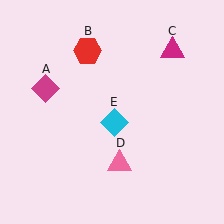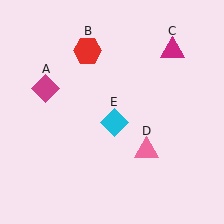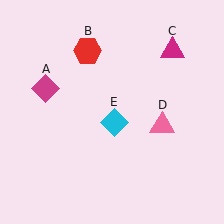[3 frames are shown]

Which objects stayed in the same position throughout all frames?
Magenta diamond (object A) and red hexagon (object B) and magenta triangle (object C) and cyan diamond (object E) remained stationary.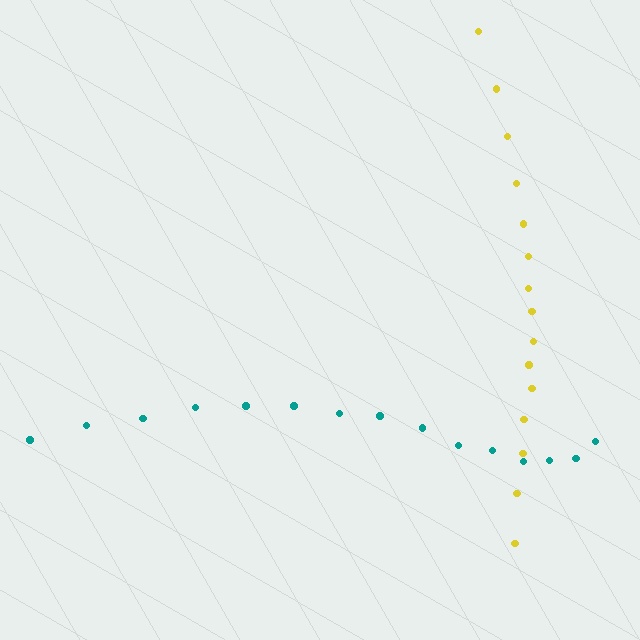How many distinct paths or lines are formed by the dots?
There are 2 distinct paths.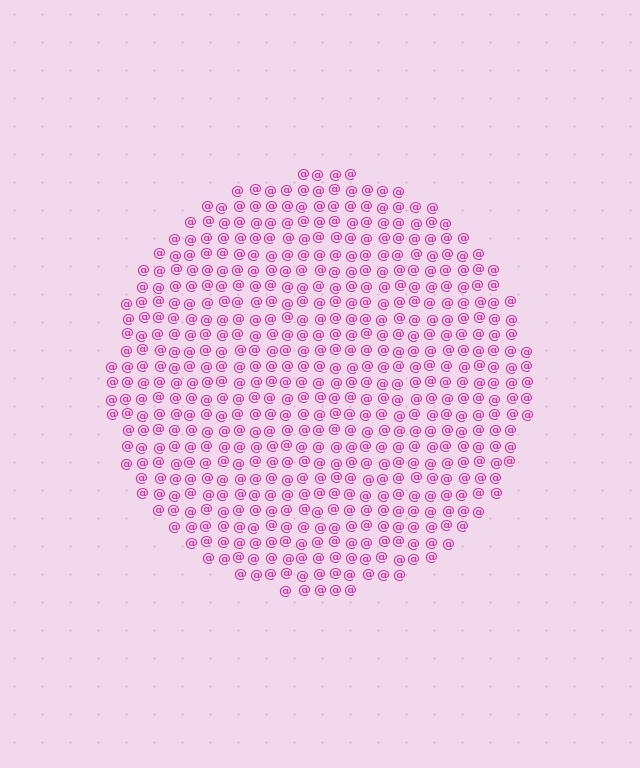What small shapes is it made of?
It is made of small at signs.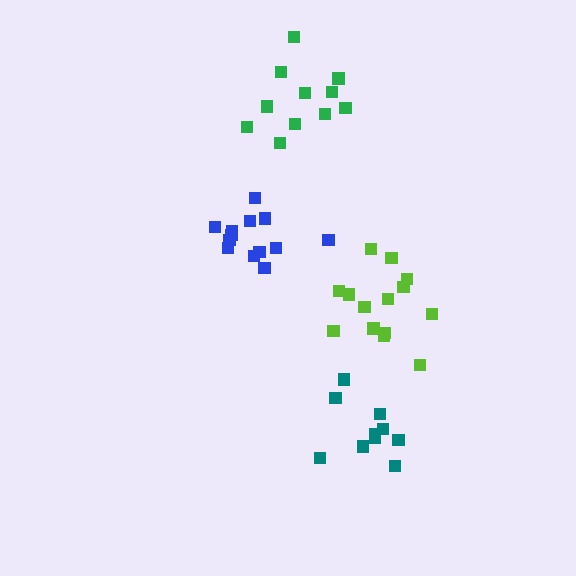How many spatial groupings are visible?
There are 4 spatial groupings.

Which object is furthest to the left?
The blue cluster is leftmost.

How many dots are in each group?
Group 1: 13 dots, Group 2: 14 dots, Group 3: 11 dots, Group 4: 10 dots (48 total).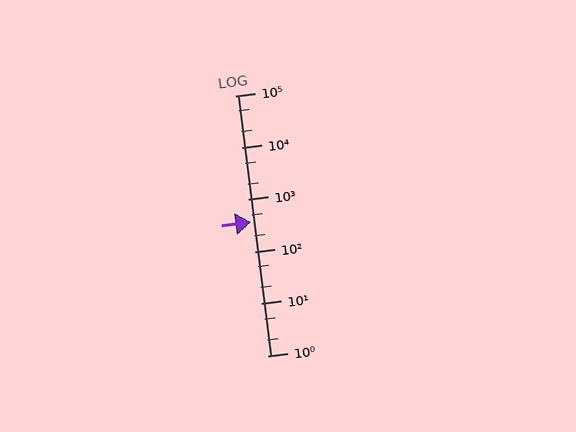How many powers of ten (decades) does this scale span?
The scale spans 5 decades, from 1 to 100000.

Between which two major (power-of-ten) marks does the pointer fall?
The pointer is between 100 and 1000.